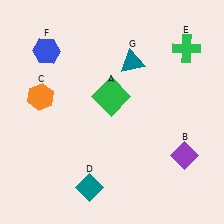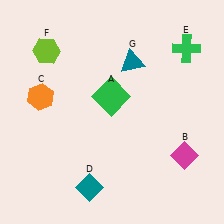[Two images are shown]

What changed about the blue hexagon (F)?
In Image 1, F is blue. In Image 2, it changed to lime.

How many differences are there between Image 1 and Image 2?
There are 2 differences between the two images.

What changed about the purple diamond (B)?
In Image 1, B is purple. In Image 2, it changed to magenta.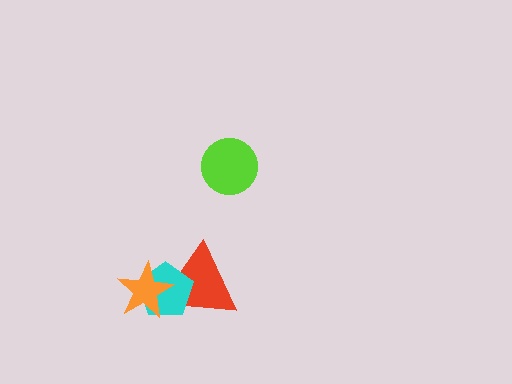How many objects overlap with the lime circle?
0 objects overlap with the lime circle.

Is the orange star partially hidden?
No, no other shape covers it.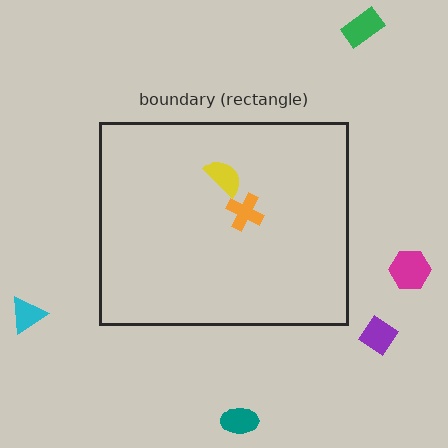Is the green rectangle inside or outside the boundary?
Outside.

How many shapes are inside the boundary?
2 inside, 5 outside.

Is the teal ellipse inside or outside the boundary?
Outside.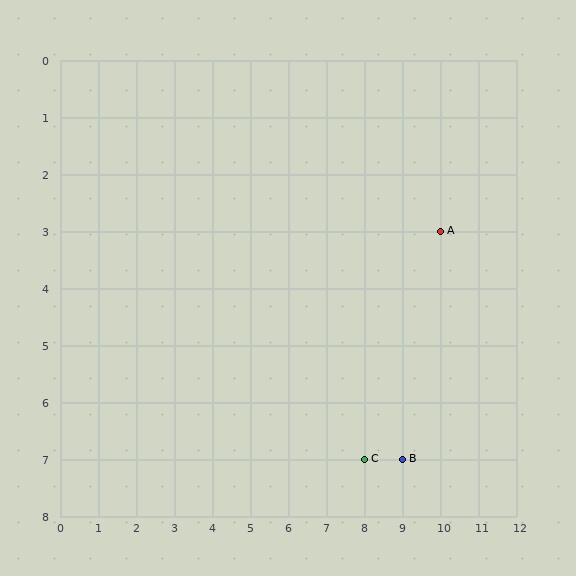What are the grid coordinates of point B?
Point B is at grid coordinates (9, 7).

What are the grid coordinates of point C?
Point C is at grid coordinates (8, 7).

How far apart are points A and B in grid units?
Points A and B are 1 column and 4 rows apart (about 4.1 grid units diagonally).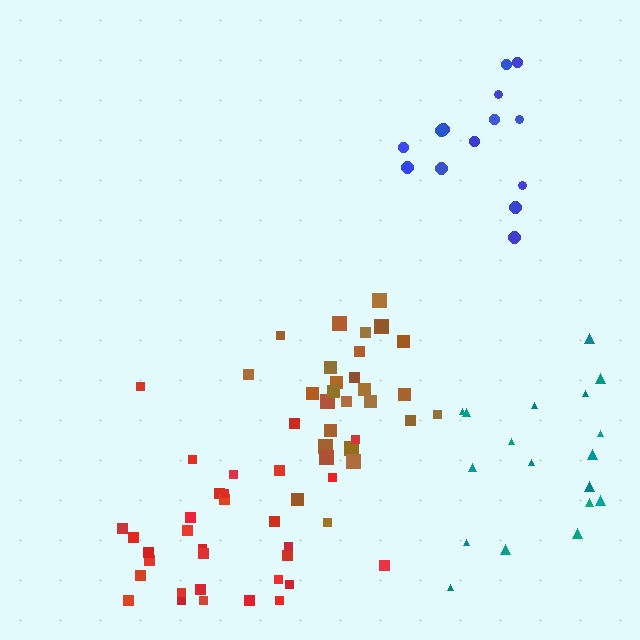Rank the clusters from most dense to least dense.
brown, red, blue, teal.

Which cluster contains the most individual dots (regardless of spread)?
Red (32).